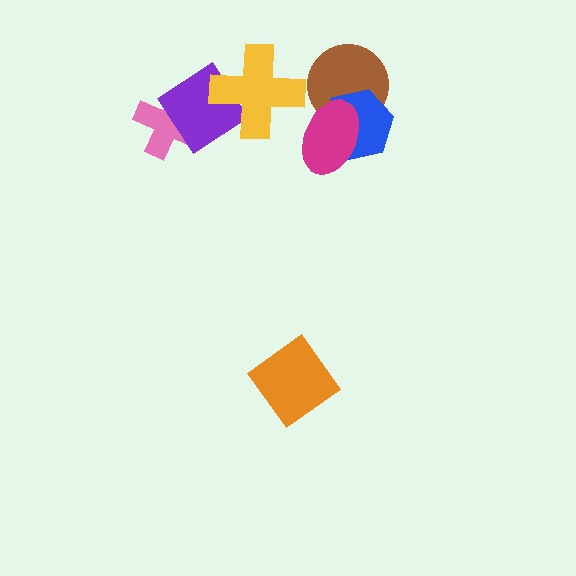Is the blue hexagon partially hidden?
Yes, it is partially covered by another shape.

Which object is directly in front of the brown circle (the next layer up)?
The blue hexagon is directly in front of the brown circle.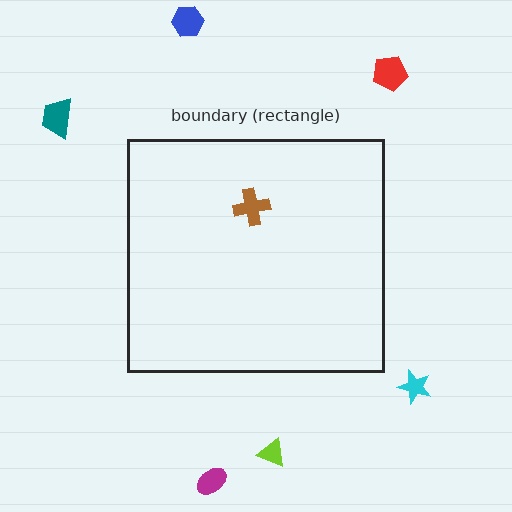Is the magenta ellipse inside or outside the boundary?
Outside.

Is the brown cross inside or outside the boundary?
Inside.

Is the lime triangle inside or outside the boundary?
Outside.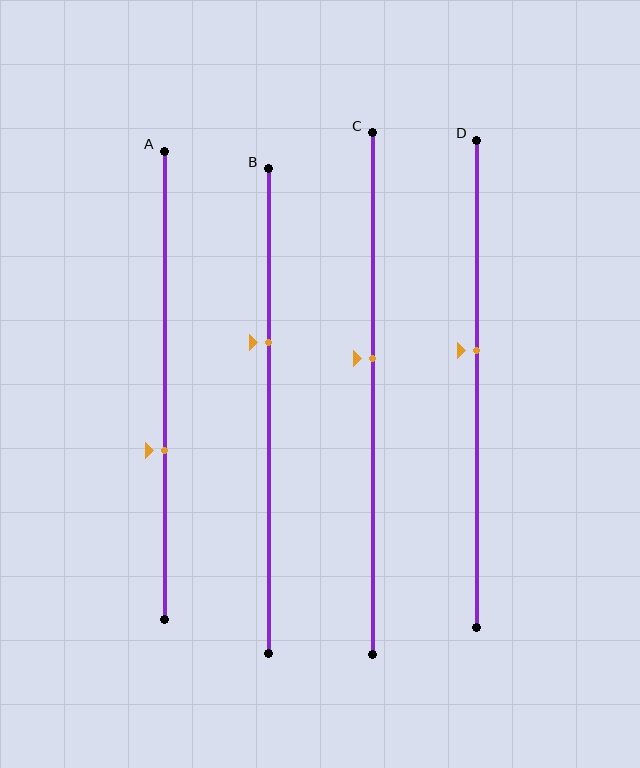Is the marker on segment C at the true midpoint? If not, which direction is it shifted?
No, the marker on segment C is shifted upward by about 7% of the segment length.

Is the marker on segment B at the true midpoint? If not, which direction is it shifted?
No, the marker on segment B is shifted upward by about 14% of the segment length.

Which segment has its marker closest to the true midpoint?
Segment C has its marker closest to the true midpoint.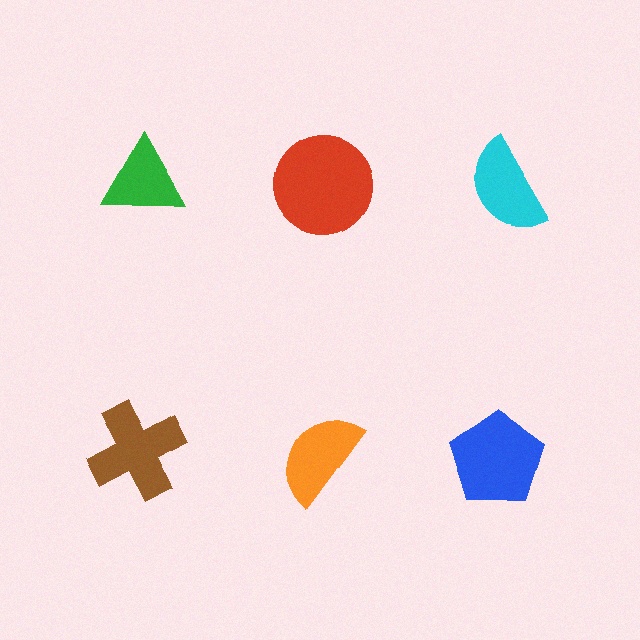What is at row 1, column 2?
A red circle.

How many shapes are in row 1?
3 shapes.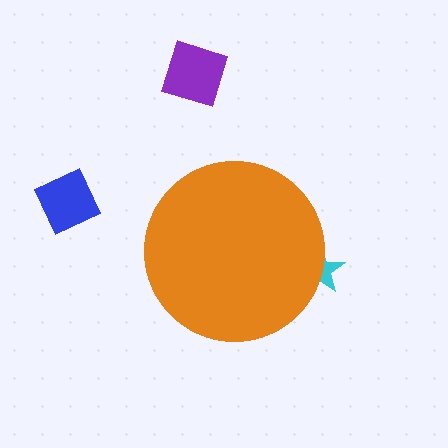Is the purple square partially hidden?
No, the purple square is fully visible.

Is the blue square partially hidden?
No, the blue square is fully visible.